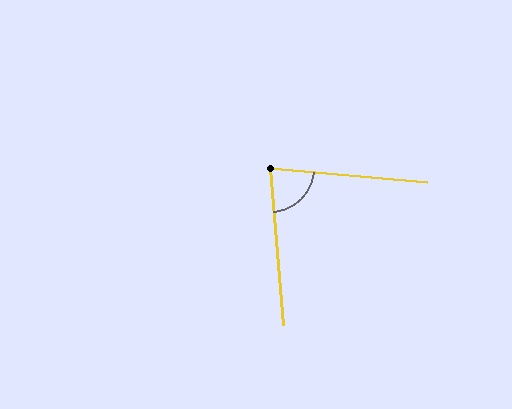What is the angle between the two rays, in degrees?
Approximately 80 degrees.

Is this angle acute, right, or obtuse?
It is acute.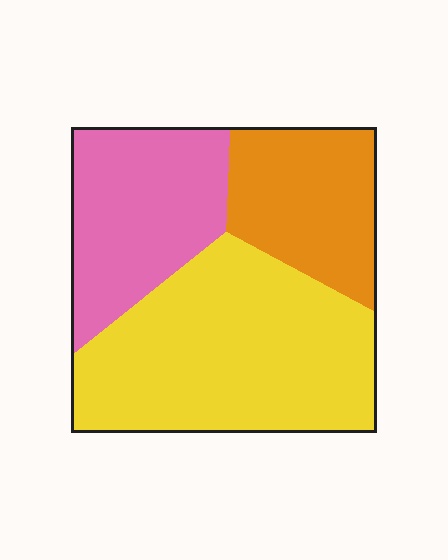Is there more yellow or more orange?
Yellow.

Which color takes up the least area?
Orange, at roughly 25%.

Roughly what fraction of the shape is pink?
Pink takes up about one quarter (1/4) of the shape.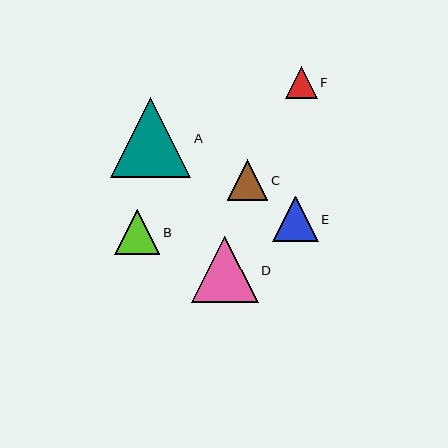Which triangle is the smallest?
Triangle F is the smallest with a size of approximately 32 pixels.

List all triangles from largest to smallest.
From largest to smallest: A, D, E, B, C, F.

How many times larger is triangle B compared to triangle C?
Triangle B is approximately 1.1 times the size of triangle C.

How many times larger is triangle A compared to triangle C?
Triangle A is approximately 2.0 times the size of triangle C.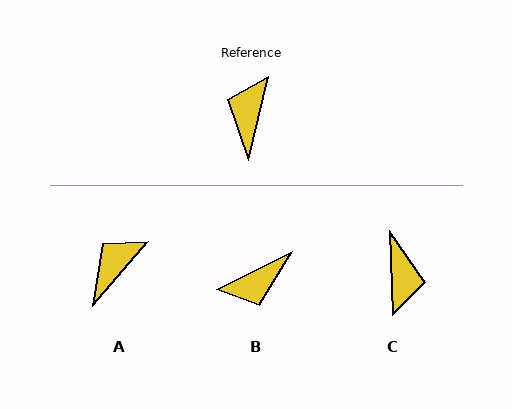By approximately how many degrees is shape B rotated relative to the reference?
Approximately 129 degrees counter-clockwise.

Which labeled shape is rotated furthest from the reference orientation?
C, about 165 degrees away.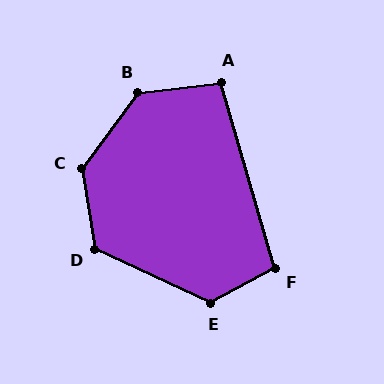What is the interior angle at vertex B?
Approximately 133 degrees (obtuse).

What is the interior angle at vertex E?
Approximately 127 degrees (obtuse).